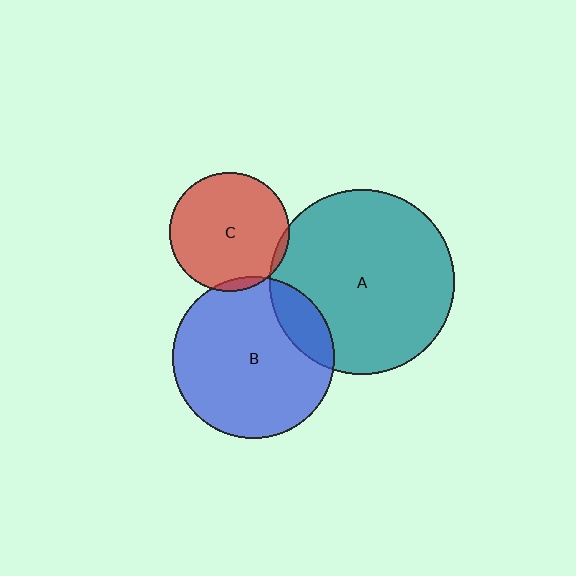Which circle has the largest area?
Circle A (teal).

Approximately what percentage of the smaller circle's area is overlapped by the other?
Approximately 15%.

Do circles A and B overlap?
Yes.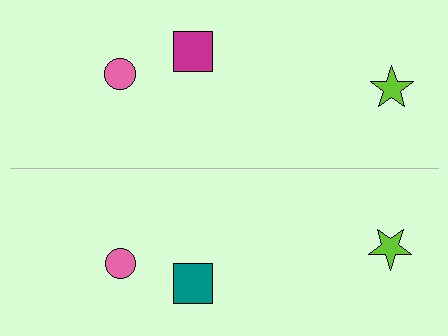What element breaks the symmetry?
The teal square on the bottom side breaks the symmetry — its mirror counterpart is magenta.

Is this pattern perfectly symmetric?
No, the pattern is not perfectly symmetric. The teal square on the bottom side breaks the symmetry — its mirror counterpart is magenta.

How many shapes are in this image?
There are 6 shapes in this image.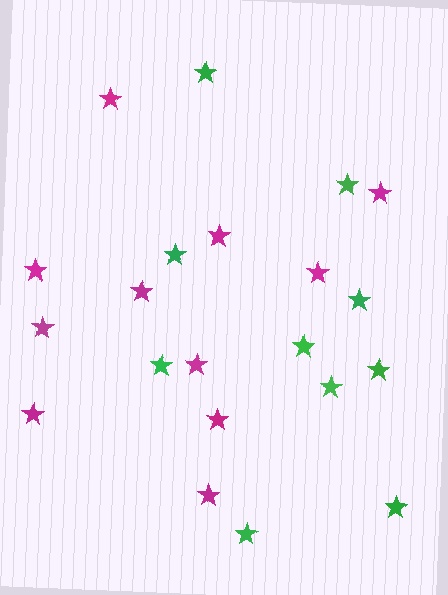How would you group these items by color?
There are 2 groups: one group of magenta stars (11) and one group of green stars (10).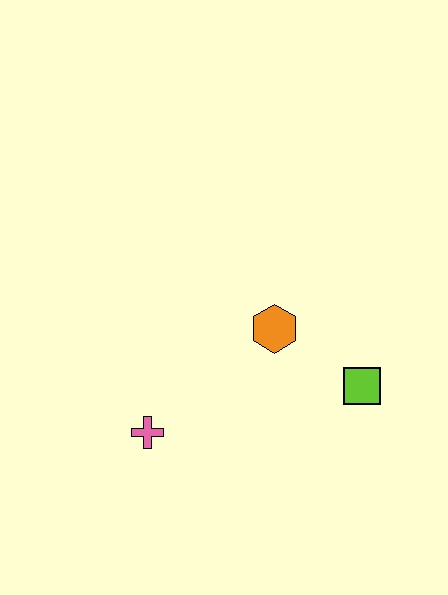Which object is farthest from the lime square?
The pink cross is farthest from the lime square.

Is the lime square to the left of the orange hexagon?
No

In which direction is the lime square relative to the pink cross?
The lime square is to the right of the pink cross.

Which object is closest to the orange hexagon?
The lime square is closest to the orange hexagon.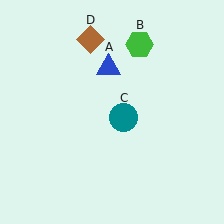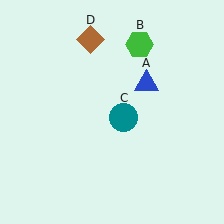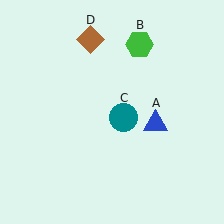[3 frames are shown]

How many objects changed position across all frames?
1 object changed position: blue triangle (object A).